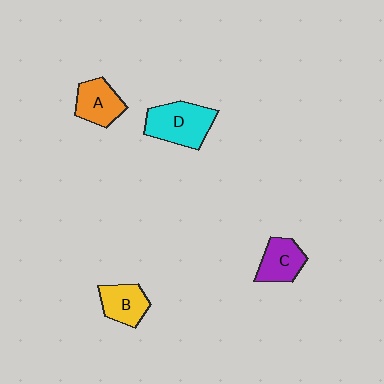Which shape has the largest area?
Shape D (cyan).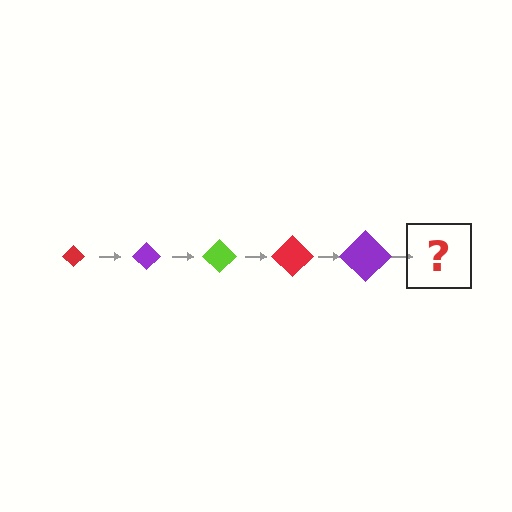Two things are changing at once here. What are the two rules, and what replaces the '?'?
The two rules are that the diamond grows larger each step and the color cycles through red, purple, and lime. The '?' should be a lime diamond, larger than the previous one.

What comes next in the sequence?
The next element should be a lime diamond, larger than the previous one.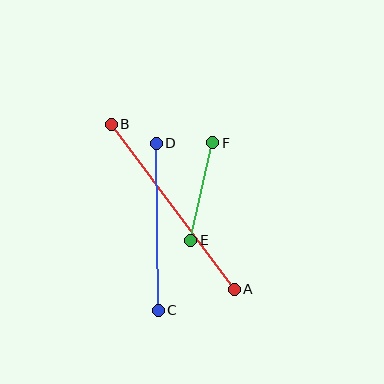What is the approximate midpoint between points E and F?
The midpoint is at approximately (202, 191) pixels.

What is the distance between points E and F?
The distance is approximately 100 pixels.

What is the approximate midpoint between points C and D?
The midpoint is at approximately (157, 227) pixels.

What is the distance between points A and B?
The distance is approximately 206 pixels.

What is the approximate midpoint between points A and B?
The midpoint is at approximately (173, 207) pixels.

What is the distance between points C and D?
The distance is approximately 167 pixels.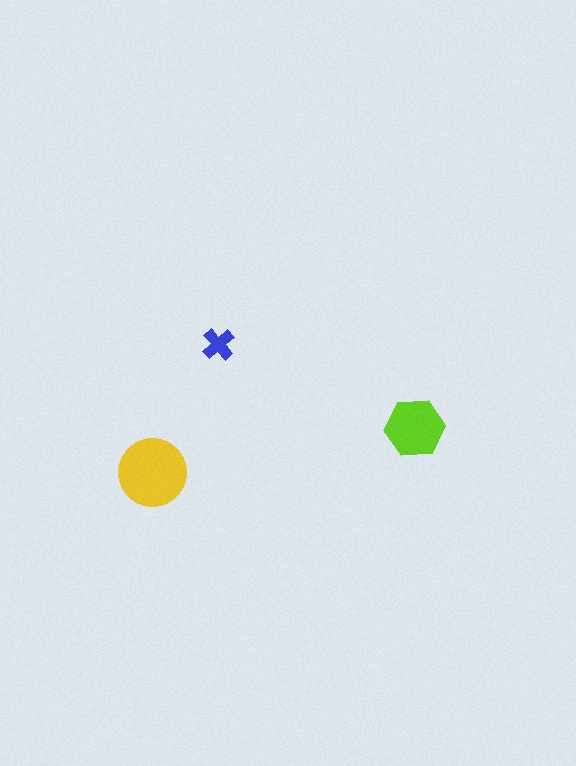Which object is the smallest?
The blue cross.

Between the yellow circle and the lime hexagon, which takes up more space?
The yellow circle.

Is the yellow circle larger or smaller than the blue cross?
Larger.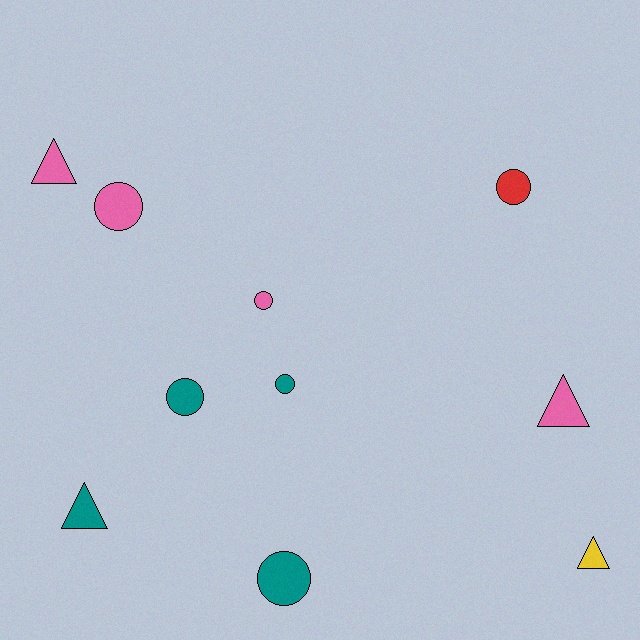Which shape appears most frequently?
Circle, with 6 objects.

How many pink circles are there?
There are 2 pink circles.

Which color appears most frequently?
Pink, with 4 objects.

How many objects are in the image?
There are 10 objects.